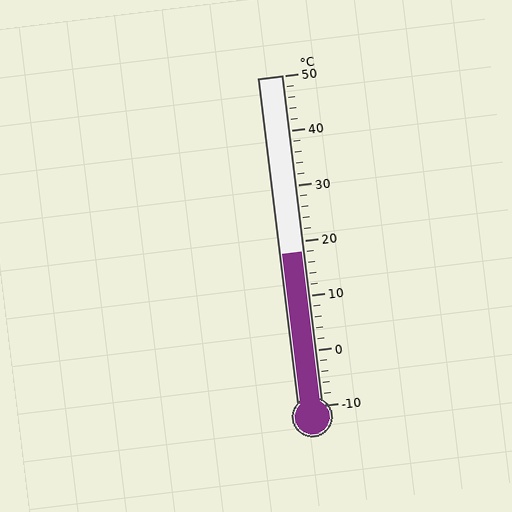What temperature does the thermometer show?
The thermometer shows approximately 18°C.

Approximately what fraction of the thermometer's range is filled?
The thermometer is filled to approximately 45% of its range.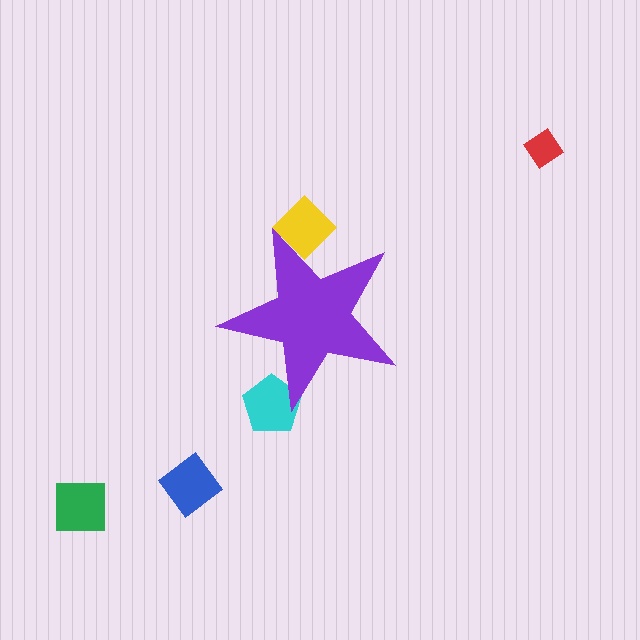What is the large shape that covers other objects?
A purple star.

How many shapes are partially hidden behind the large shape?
2 shapes are partially hidden.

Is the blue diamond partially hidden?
No, the blue diamond is fully visible.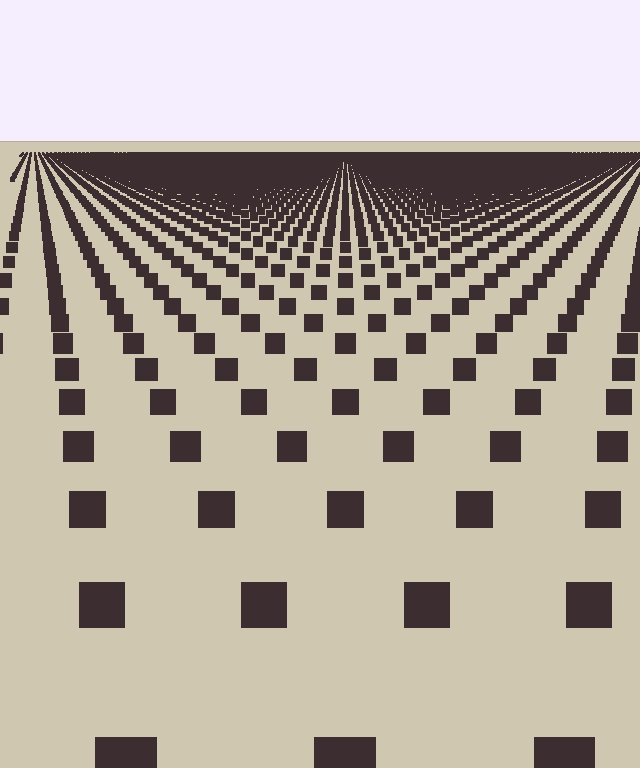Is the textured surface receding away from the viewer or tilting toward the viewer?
The surface is receding away from the viewer. Texture elements get smaller and denser toward the top.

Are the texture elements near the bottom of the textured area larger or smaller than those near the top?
Larger. Near the bottom, elements are closer to the viewer and appear at a bigger on-screen size.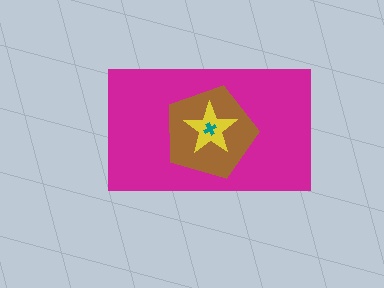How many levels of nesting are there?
4.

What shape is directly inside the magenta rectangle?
The brown pentagon.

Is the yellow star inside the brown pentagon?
Yes.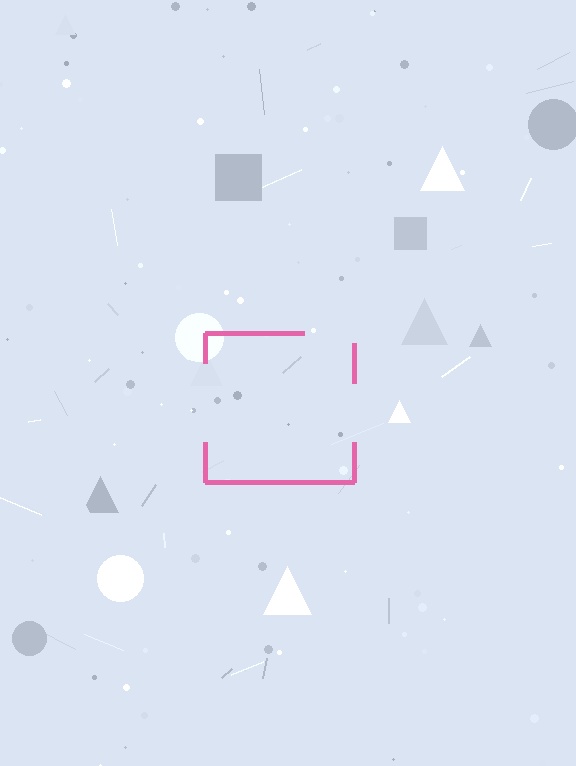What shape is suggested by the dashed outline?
The dashed outline suggests a square.